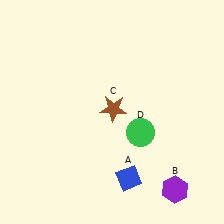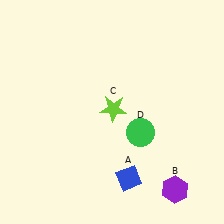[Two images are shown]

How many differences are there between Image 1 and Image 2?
There is 1 difference between the two images.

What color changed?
The star (C) changed from brown in Image 1 to lime in Image 2.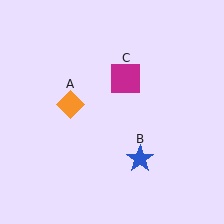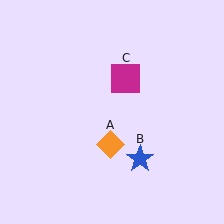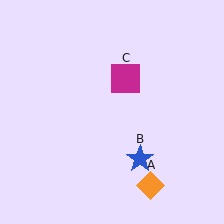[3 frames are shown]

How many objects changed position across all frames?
1 object changed position: orange diamond (object A).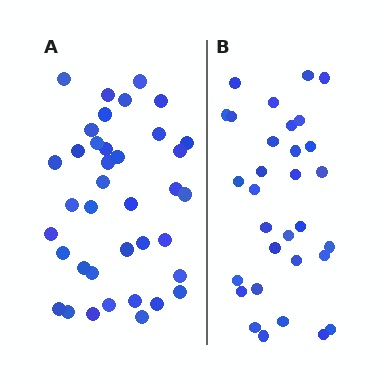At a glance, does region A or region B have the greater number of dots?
Region A (the left region) has more dots.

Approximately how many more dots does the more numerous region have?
Region A has roughly 8 or so more dots than region B.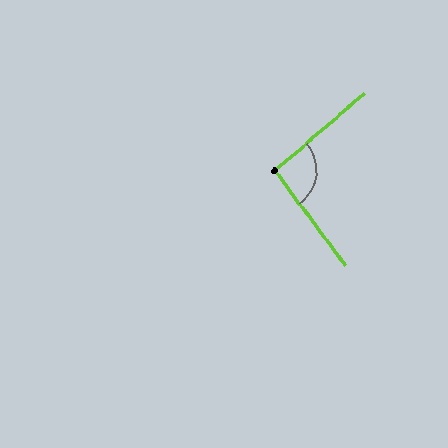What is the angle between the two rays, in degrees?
Approximately 94 degrees.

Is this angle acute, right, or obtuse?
It is approximately a right angle.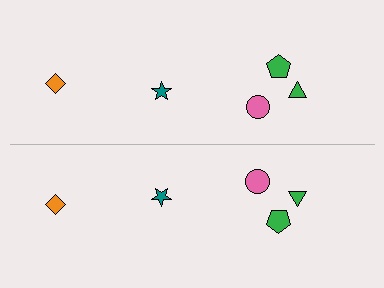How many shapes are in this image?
There are 10 shapes in this image.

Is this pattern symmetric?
Yes, this pattern has bilateral (reflection) symmetry.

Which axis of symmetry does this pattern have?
The pattern has a horizontal axis of symmetry running through the center of the image.